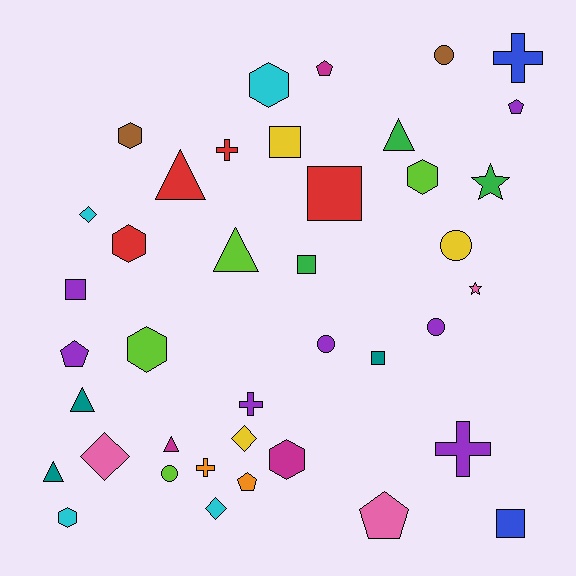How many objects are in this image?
There are 40 objects.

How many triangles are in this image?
There are 6 triangles.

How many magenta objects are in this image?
There are 3 magenta objects.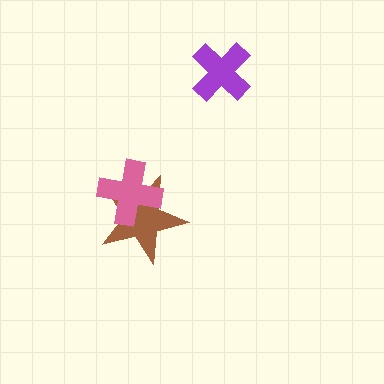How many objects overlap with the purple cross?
0 objects overlap with the purple cross.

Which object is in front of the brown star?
The pink cross is in front of the brown star.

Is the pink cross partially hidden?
No, no other shape covers it.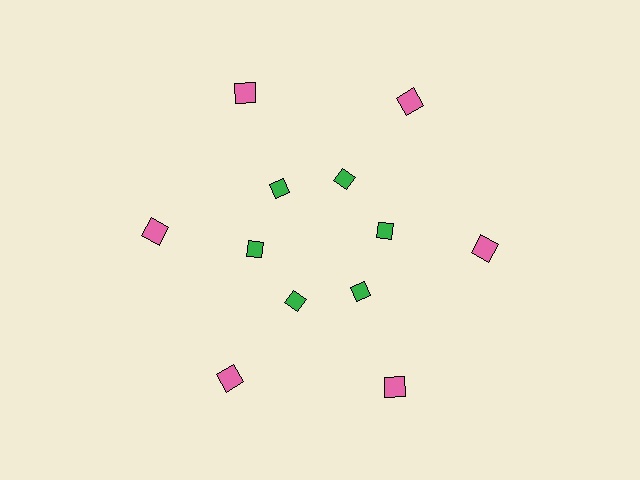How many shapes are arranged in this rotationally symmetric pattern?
There are 12 shapes, arranged in 6 groups of 2.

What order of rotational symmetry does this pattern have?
This pattern has 6-fold rotational symmetry.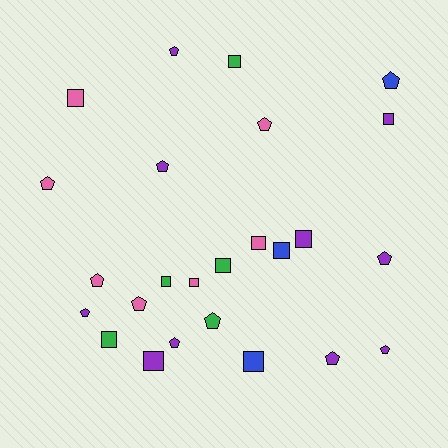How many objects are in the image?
There are 25 objects.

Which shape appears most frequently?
Pentagon, with 13 objects.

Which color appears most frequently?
Purple, with 10 objects.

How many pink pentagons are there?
There are 4 pink pentagons.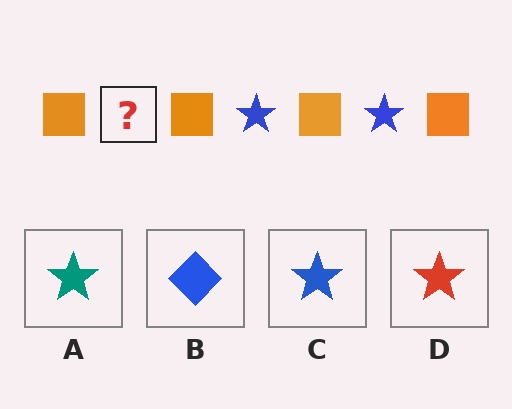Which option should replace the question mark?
Option C.